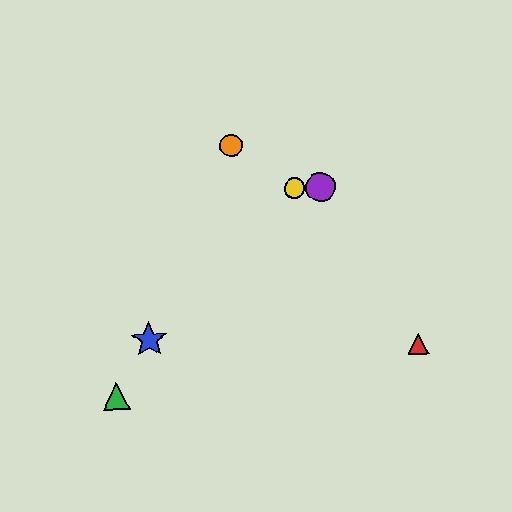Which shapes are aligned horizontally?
The yellow circle, the purple circle are aligned horizontally.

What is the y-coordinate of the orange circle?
The orange circle is at y≈145.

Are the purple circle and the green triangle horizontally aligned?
No, the purple circle is at y≈187 and the green triangle is at y≈397.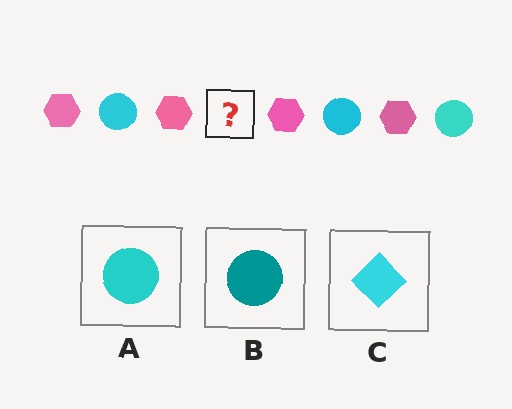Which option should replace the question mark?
Option A.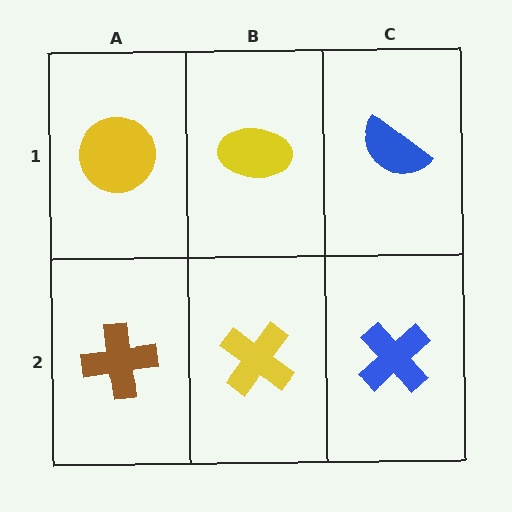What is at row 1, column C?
A blue semicircle.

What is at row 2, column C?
A blue cross.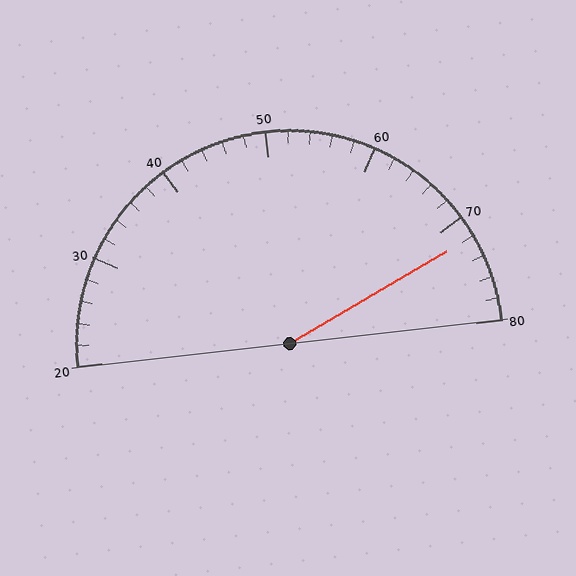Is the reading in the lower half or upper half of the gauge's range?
The reading is in the upper half of the range (20 to 80).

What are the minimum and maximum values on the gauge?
The gauge ranges from 20 to 80.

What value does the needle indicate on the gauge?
The needle indicates approximately 72.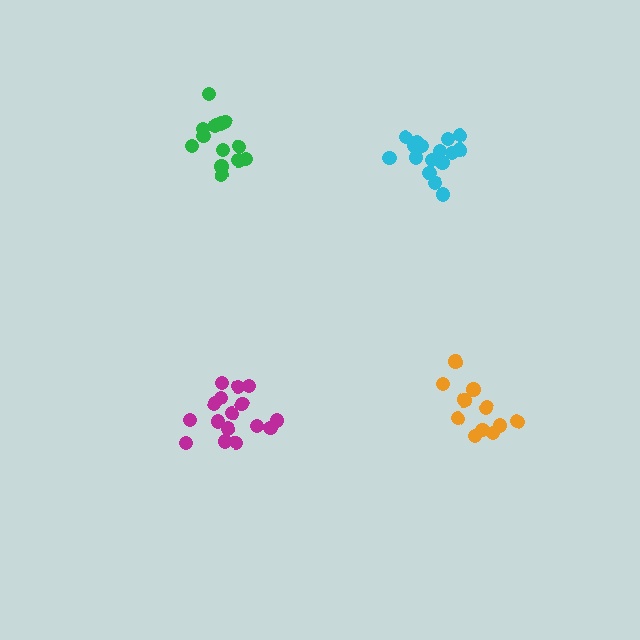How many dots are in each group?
Group 1: 16 dots, Group 2: 11 dots, Group 3: 16 dots, Group 4: 13 dots (56 total).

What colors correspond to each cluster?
The clusters are colored: magenta, orange, cyan, green.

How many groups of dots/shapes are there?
There are 4 groups.